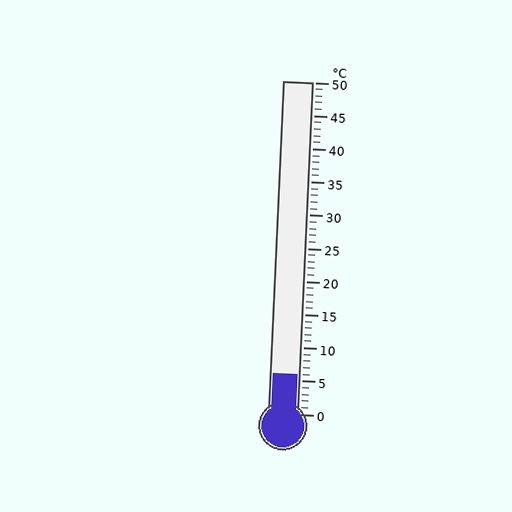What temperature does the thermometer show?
The thermometer shows approximately 6°C.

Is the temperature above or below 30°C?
The temperature is below 30°C.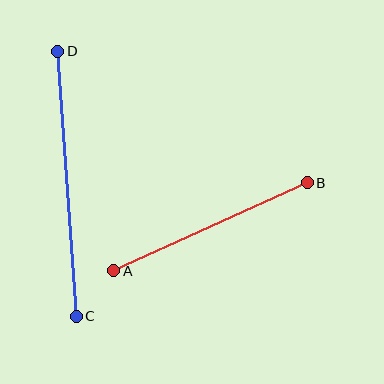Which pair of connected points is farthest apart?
Points C and D are farthest apart.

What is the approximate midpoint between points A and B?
The midpoint is at approximately (210, 227) pixels.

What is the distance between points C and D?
The distance is approximately 265 pixels.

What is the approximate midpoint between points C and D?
The midpoint is at approximately (67, 184) pixels.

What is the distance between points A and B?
The distance is approximately 213 pixels.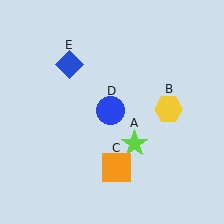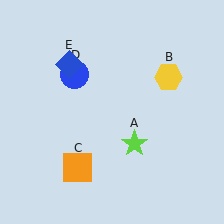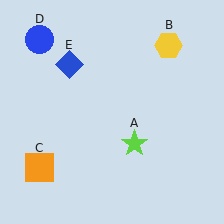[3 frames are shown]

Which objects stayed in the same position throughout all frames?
Lime star (object A) and blue diamond (object E) remained stationary.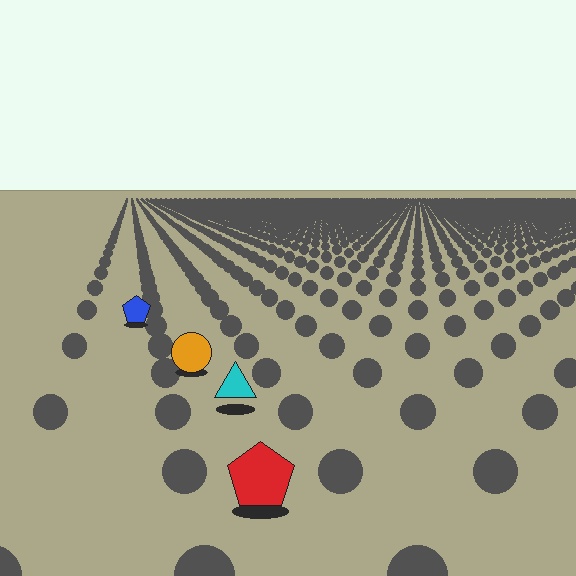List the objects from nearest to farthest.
From nearest to farthest: the red pentagon, the cyan triangle, the orange circle, the blue pentagon.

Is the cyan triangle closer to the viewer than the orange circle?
Yes. The cyan triangle is closer — you can tell from the texture gradient: the ground texture is coarser near it.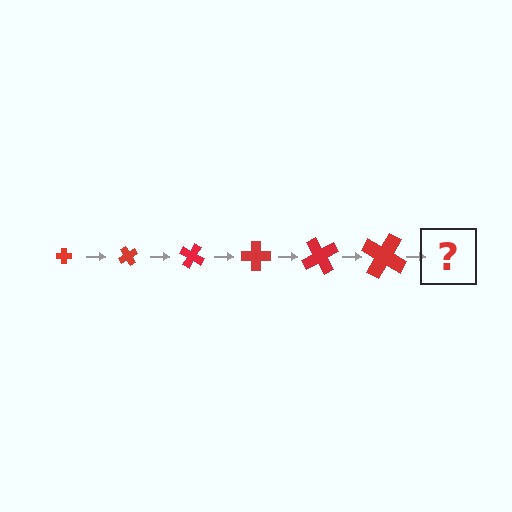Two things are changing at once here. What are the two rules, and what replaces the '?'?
The two rules are that the cross grows larger each step and it rotates 60 degrees each step. The '?' should be a cross, larger than the previous one and rotated 360 degrees from the start.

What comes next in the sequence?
The next element should be a cross, larger than the previous one and rotated 360 degrees from the start.